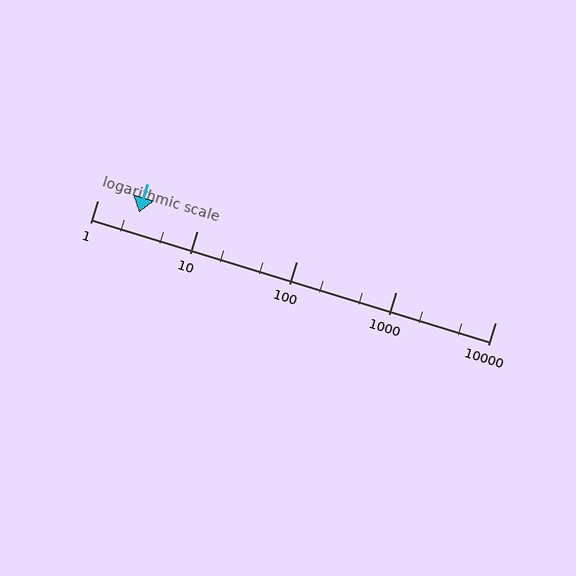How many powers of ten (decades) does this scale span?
The scale spans 4 decades, from 1 to 10000.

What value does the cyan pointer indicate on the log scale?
The pointer indicates approximately 2.6.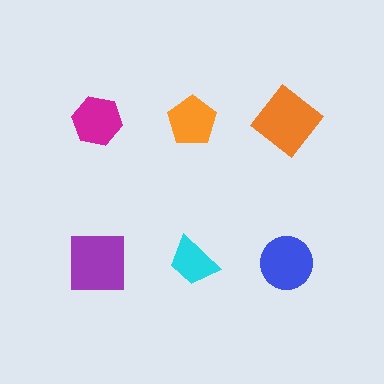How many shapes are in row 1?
3 shapes.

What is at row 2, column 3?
A blue circle.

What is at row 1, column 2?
An orange pentagon.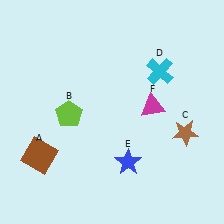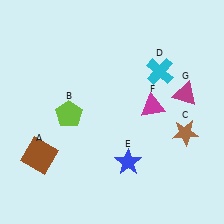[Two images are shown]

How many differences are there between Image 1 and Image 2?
There is 1 difference between the two images.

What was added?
A magenta triangle (G) was added in Image 2.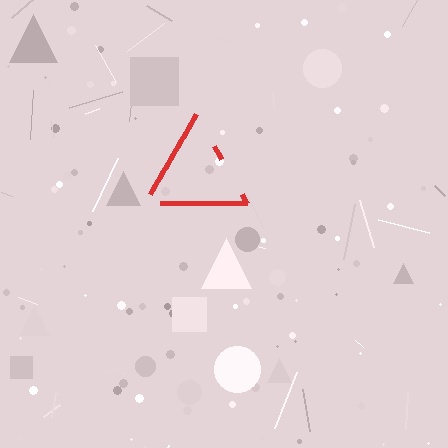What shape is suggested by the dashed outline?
The dashed outline suggests a triangle.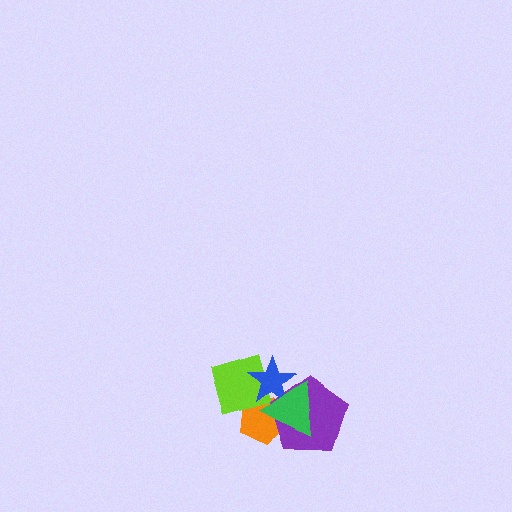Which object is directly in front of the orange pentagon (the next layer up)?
The lime diamond is directly in front of the orange pentagon.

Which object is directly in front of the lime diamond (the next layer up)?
The blue star is directly in front of the lime diamond.